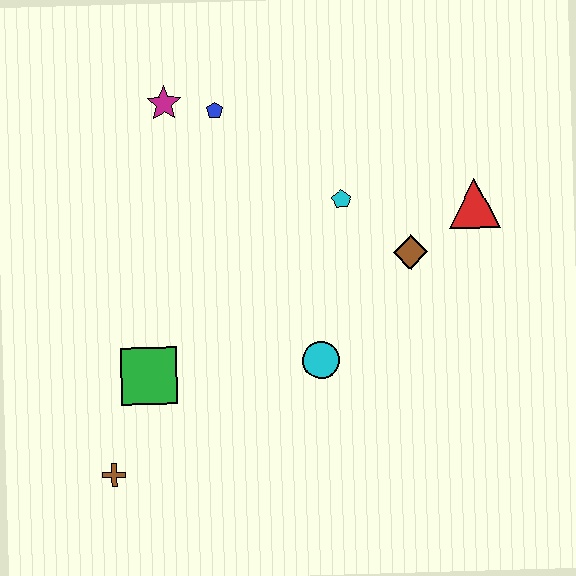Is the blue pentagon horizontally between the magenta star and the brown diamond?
Yes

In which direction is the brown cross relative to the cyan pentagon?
The brown cross is below the cyan pentagon.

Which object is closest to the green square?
The brown cross is closest to the green square.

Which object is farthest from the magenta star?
The brown cross is farthest from the magenta star.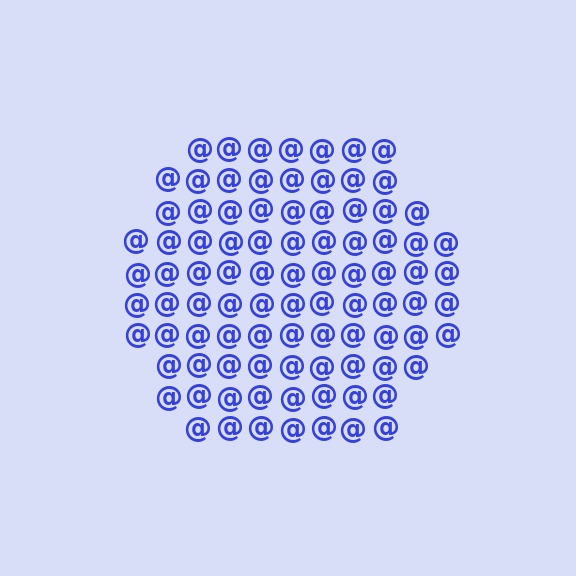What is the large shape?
The large shape is a hexagon.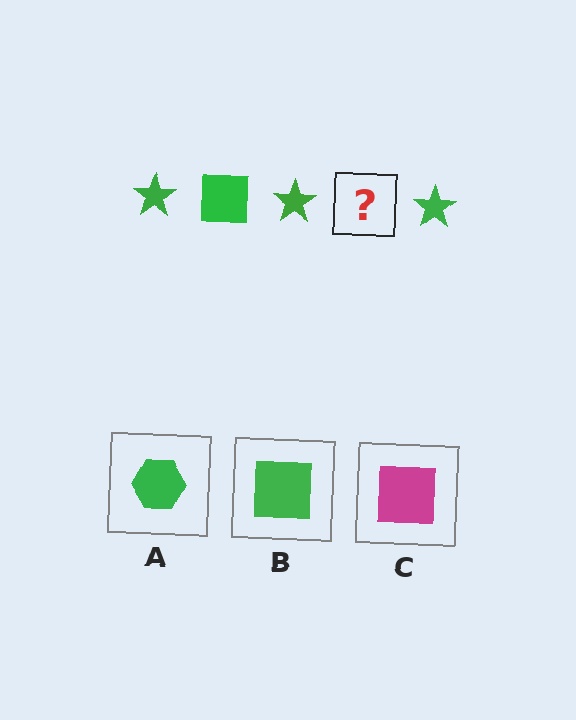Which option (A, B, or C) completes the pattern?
B.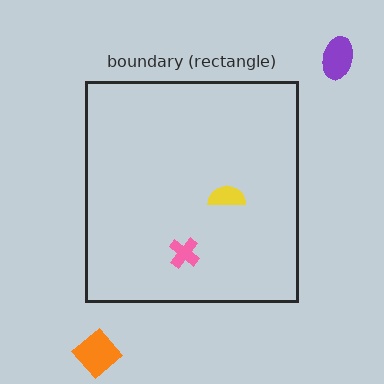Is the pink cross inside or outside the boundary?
Inside.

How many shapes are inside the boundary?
2 inside, 2 outside.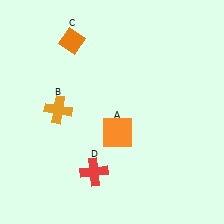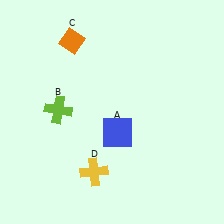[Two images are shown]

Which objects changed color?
A changed from orange to blue. B changed from orange to lime. D changed from red to yellow.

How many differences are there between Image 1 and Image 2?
There are 3 differences between the two images.